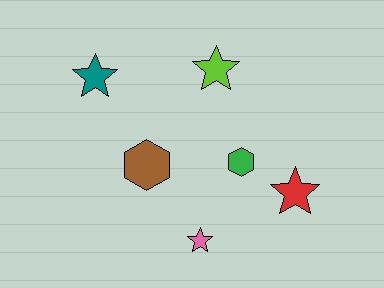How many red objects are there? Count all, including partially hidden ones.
There is 1 red object.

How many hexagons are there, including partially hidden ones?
There are 2 hexagons.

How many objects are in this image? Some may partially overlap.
There are 6 objects.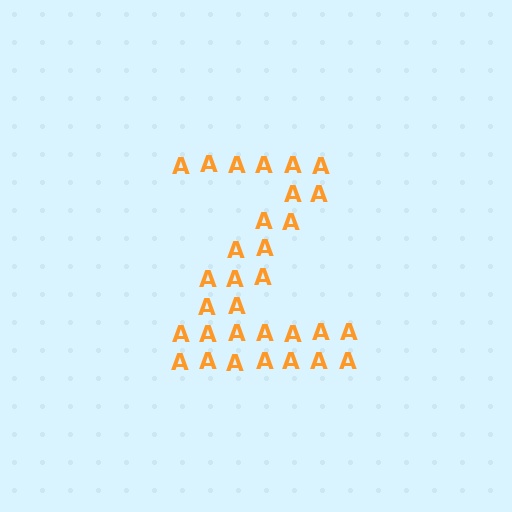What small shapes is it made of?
It is made of small letter A's.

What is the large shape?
The large shape is the letter Z.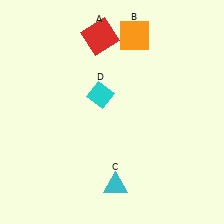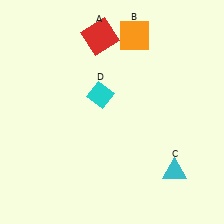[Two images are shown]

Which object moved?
The cyan triangle (C) moved right.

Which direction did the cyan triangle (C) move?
The cyan triangle (C) moved right.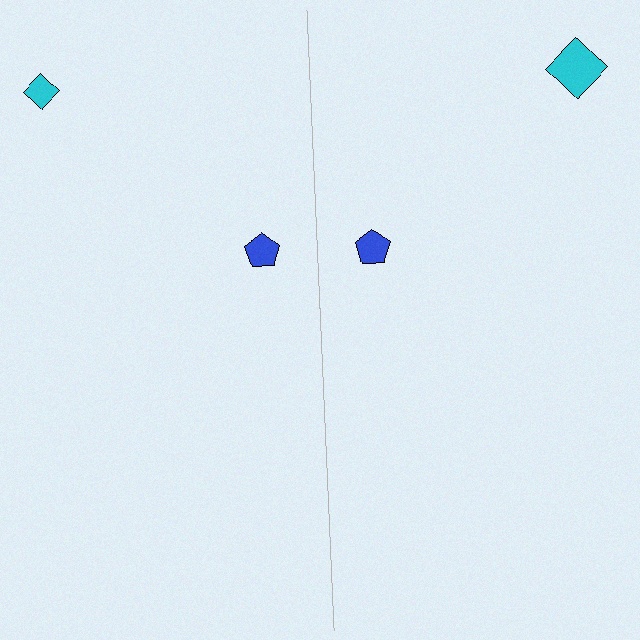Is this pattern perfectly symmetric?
No, the pattern is not perfectly symmetric. The cyan diamond on the right side has a different size than its mirror counterpart.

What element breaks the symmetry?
The cyan diamond on the right side has a different size than its mirror counterpart.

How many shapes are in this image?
There are 4 shapes in this image.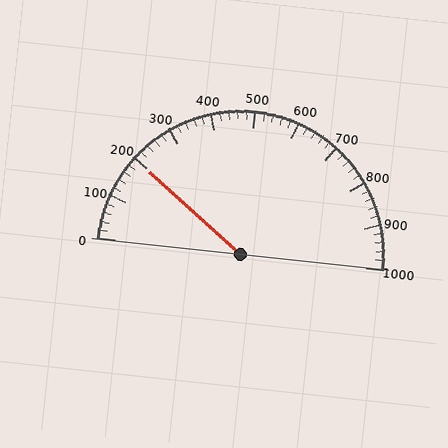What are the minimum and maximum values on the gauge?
The gauge ranges from 0 to 1000.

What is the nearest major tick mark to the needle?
The nearest major tick mark is 200.